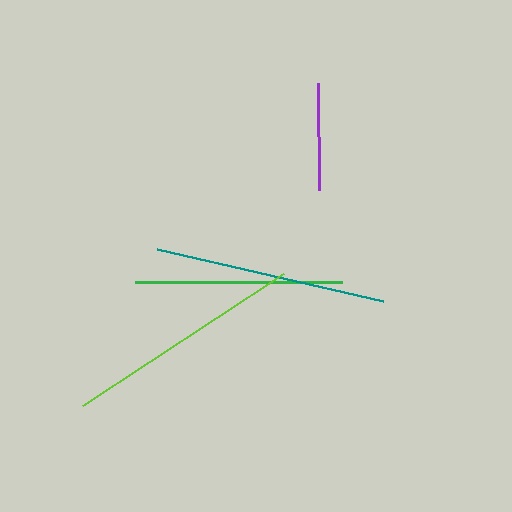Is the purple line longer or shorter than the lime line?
The lime line is longer than the purple line.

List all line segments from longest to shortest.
From longest to shortest: lime, teal, green, purple.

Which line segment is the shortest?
The purple line is the shortest at approximately 106 pixels.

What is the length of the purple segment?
The purple segment is approximately 106 pixels long.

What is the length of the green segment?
The green segment is approximately 207 pixels long.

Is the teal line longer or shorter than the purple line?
The teal line is longer than the purple line.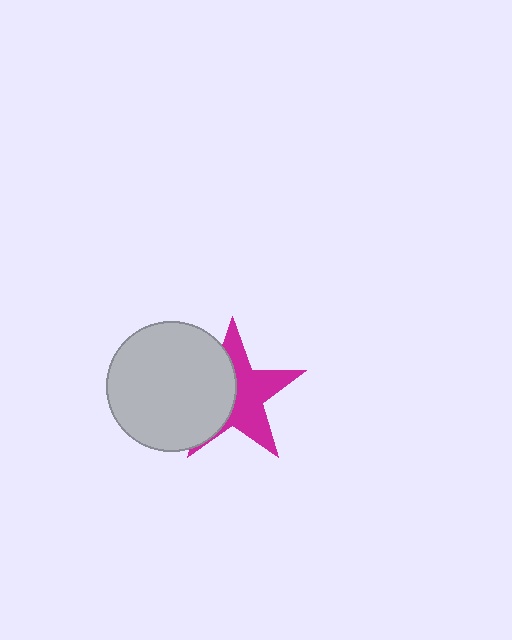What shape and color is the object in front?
The object in front is a light gray circle.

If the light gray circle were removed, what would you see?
You would see the complete magenta star.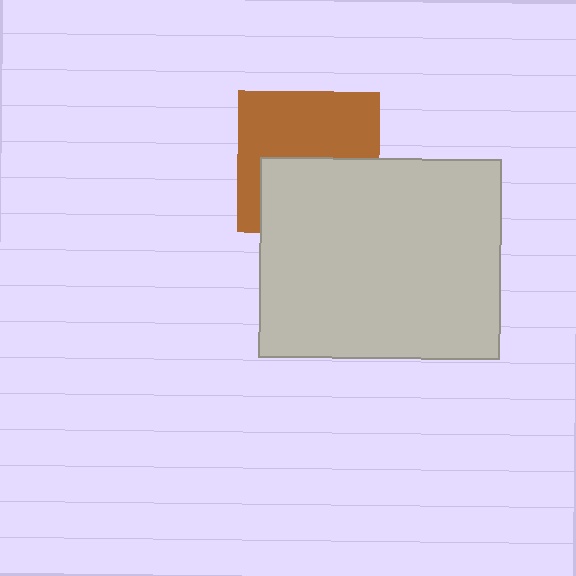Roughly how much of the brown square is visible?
About half of it is visible (roughly 56%).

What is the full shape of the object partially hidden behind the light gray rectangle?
The partially hidden object is a brown square.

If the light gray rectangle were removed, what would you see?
You would see the complete brown square.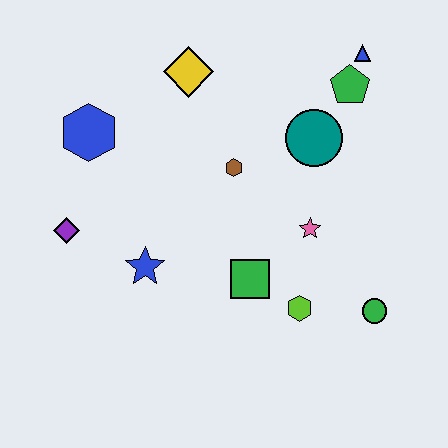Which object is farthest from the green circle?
The blue hexagon is farthest from the green circle.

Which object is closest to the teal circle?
The green pentagon is closest to the teal circle.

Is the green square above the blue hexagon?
No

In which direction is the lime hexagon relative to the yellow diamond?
The lime hexagon is below the yellow diamond.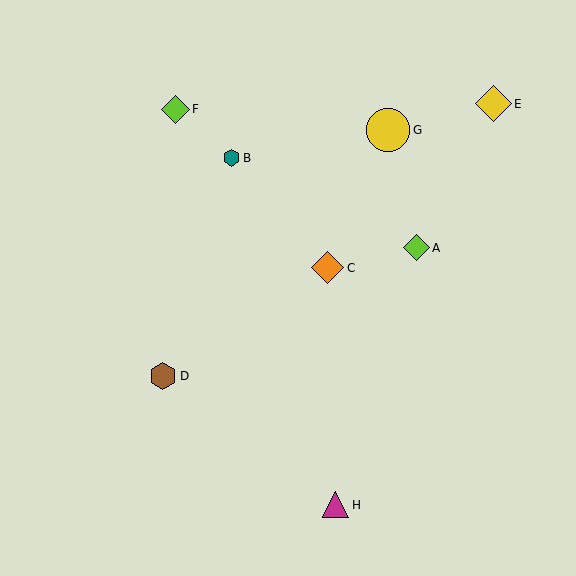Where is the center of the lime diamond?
The center of the lime diamond is at (175, 109).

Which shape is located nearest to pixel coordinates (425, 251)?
The lime diamond (labeled A) at (416, 248) is nearest to that location.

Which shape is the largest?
The yellow circle (labeled G) is the largest.